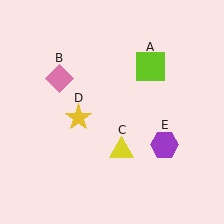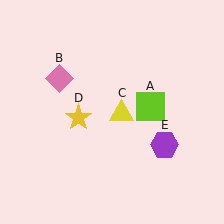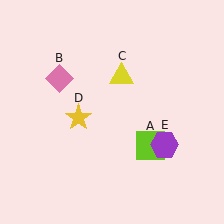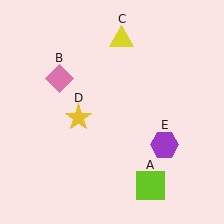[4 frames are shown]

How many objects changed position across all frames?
2 objects changed position: lime square (object A), yellow triangle (object C).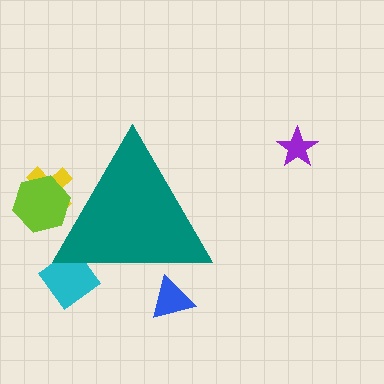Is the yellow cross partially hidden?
Yes, the yellow cross is partially hidden behind the teal triangle.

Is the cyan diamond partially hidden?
Yes, the cyan diamond is partially hidden behind the teal triangle.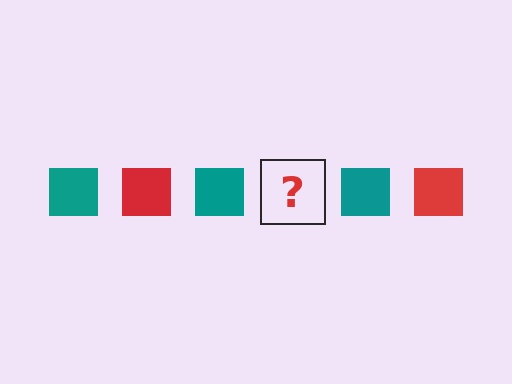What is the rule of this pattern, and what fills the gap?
The rule is that the pattern cycles through teal, red squares. The gap should be filled with a red square.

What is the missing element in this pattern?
The missing element is a red square.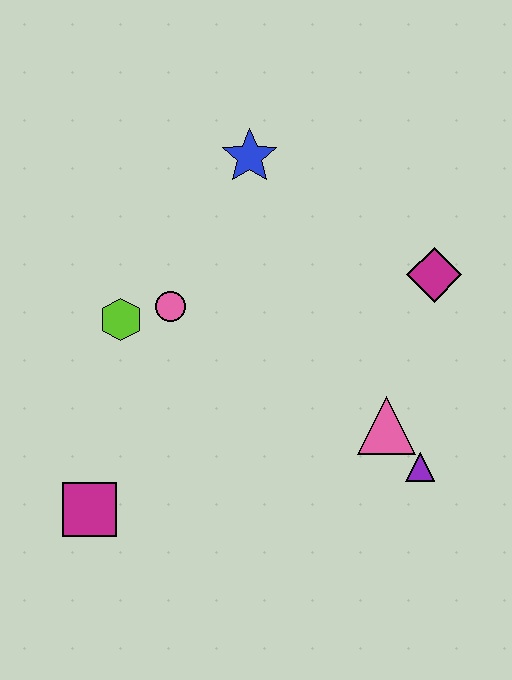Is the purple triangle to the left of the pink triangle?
No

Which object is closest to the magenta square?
The lime hexagon is closest to the magenta square.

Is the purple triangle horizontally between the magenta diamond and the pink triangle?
Yes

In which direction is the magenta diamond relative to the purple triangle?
The magenta diamond is above the purple triangle.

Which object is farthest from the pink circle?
The purple triangle is farthest from the pink circle.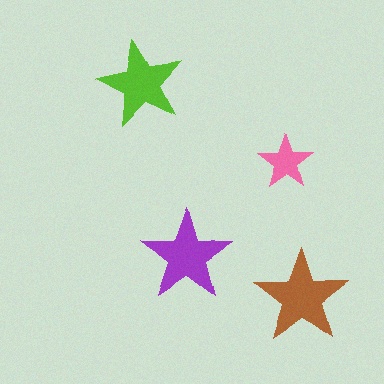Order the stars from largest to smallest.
the brown one, the purple one, the lime one, the pink one.